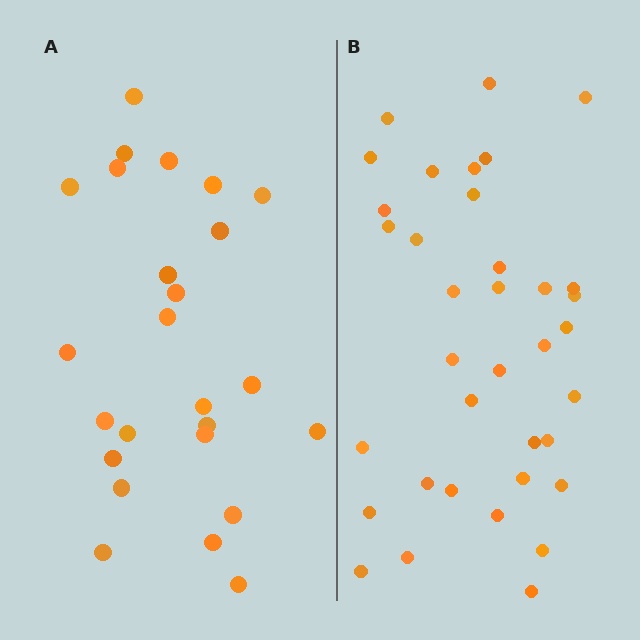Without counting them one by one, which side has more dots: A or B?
Region B (the right region) has more dots.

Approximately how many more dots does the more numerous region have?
Region B has roughly 12 or so more dots than region A.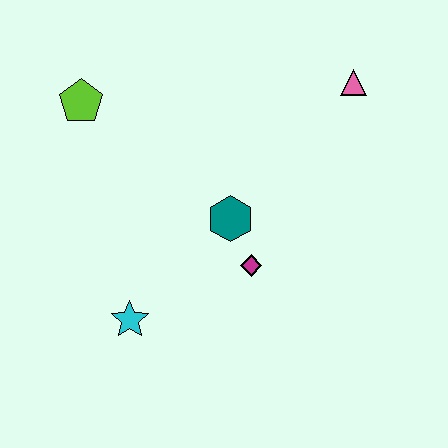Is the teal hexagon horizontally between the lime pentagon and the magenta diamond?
Yes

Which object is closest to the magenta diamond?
The teal hexagon is closest to the magenta diamond.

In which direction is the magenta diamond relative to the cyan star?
The magenta diamond is to the right of the cyan star.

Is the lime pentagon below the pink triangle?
Yes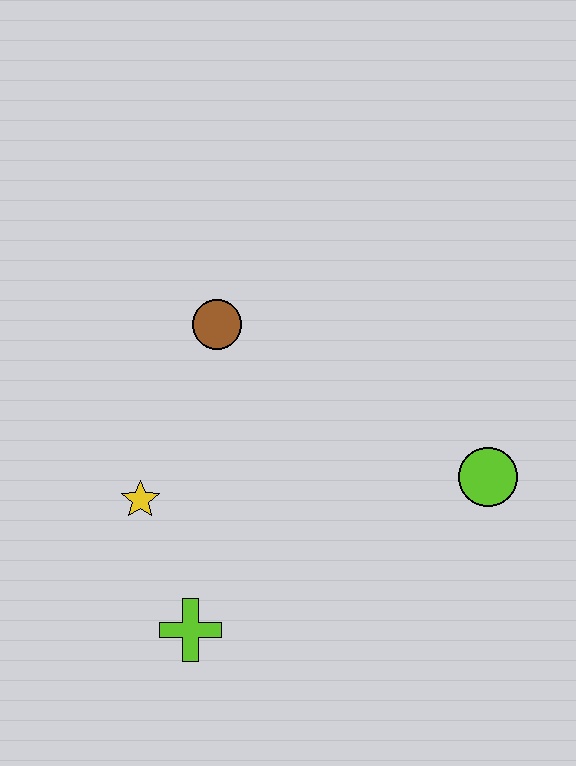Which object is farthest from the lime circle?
The yellow star is farthest from the lime circle.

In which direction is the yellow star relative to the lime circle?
The yellow star is to the left of the lime circle.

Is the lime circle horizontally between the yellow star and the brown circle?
No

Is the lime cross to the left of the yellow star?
No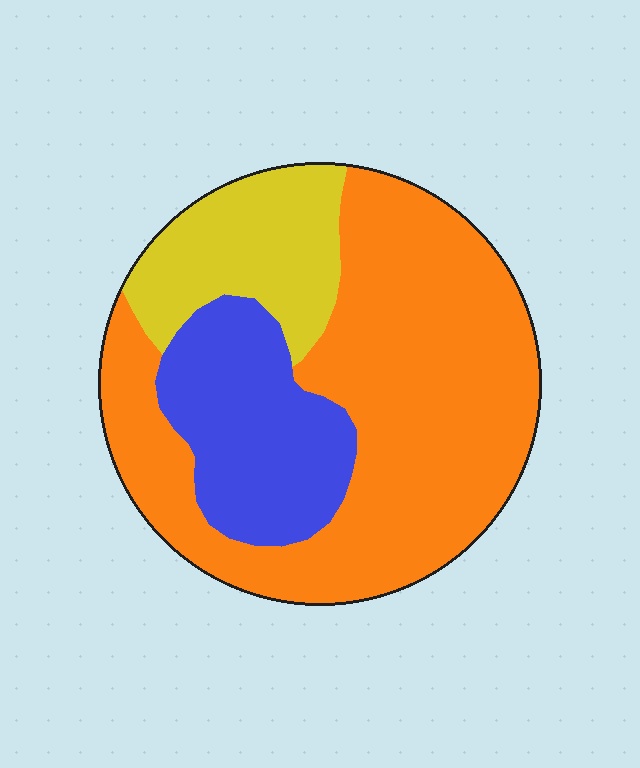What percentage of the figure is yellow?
Yellow covers roughly 20% of the figure.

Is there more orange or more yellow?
Orange.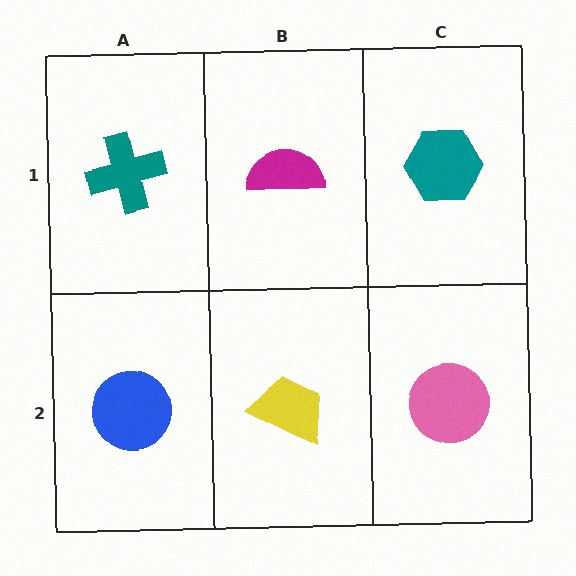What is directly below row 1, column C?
A pink circle.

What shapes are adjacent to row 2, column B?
A magenta semicircle (row 1, column B), a blue circle (row 2, column A), a pink circle (row 2, column C).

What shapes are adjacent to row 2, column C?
A teal hexagon (row 1, column C), a yellow trapezoid (row 2, column B).